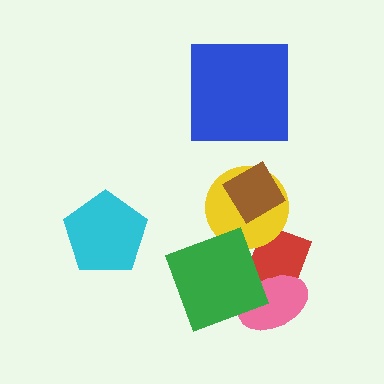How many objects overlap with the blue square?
0 objects overlap with the blue square.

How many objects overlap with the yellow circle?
2 objects overlap with the yellow circle.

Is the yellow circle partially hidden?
Yes, it is partially covered by another shape.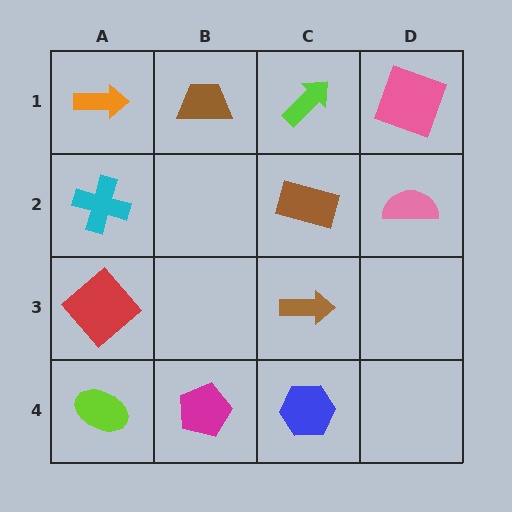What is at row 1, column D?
A pink square.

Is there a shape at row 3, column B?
No, that cell is empty.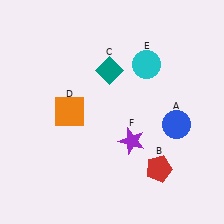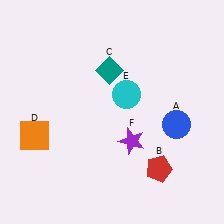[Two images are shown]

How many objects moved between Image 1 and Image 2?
2 objects moved between the two images.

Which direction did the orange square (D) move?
The orange square (D) moved left.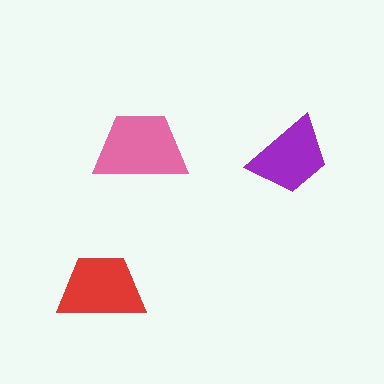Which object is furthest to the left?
The red trapezoid is leftmost.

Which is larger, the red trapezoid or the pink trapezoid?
The pink one.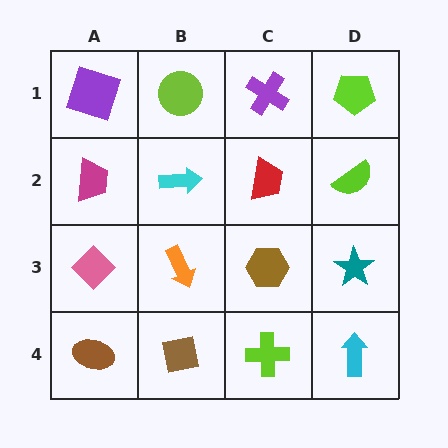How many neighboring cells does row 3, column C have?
4.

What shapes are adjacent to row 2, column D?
A lime pentagon (row 1, column D), a teal star (row 3, column D), a red trapezoid (row 2, column C).